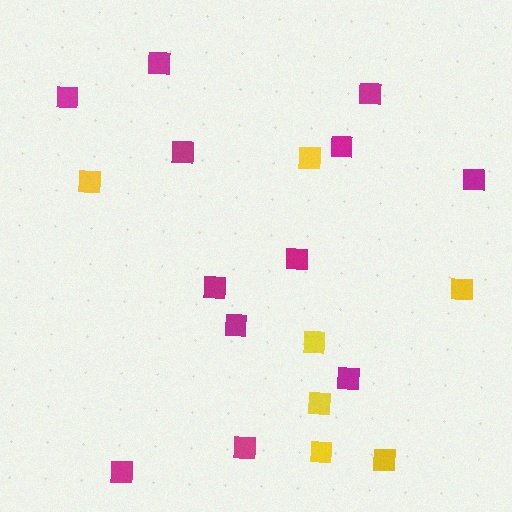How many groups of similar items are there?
There are 2 groups: one group of yellow squares (7) and one group of magenta squares (12).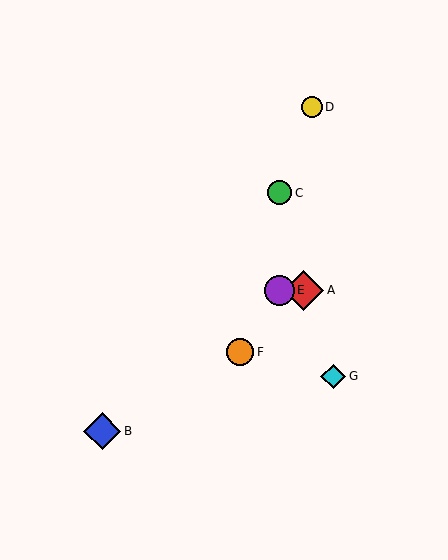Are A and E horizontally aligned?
Yes, both are at y≈290.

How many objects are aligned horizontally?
2 objects (A, E) are aligned horizontally.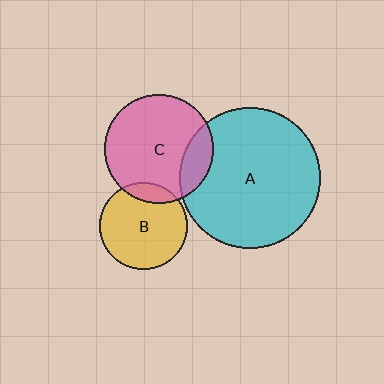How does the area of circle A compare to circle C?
Approximately 1.7 times.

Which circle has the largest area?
Circle A (cyan).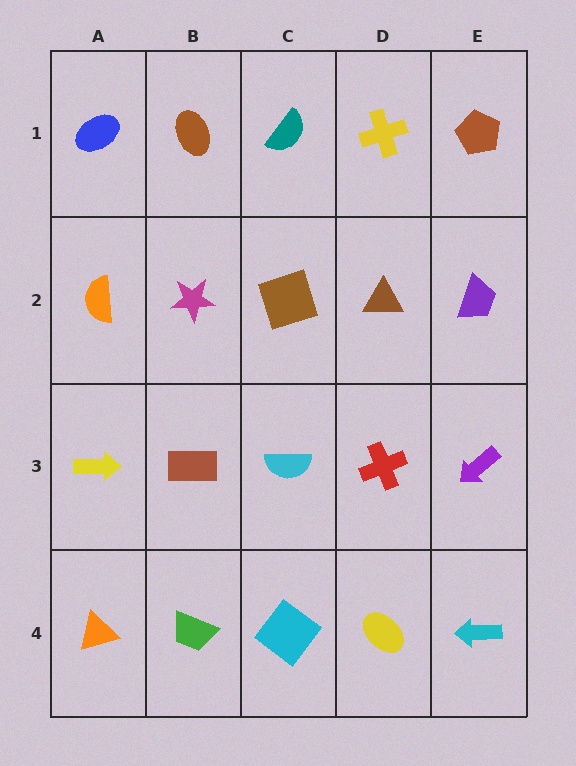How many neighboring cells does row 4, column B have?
3.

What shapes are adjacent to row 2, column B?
A brown ellipse (row 1, column B), a brown rectangle (row 3, column B), an orange semicircle (row 2, column A), a brown square (row 2, column C).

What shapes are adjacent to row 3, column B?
A magenta star (row 2, column B), a green trapezoid (row 4, column B), a yellow arrow (row 3, column A), a cyan semicircle (row 3, column C).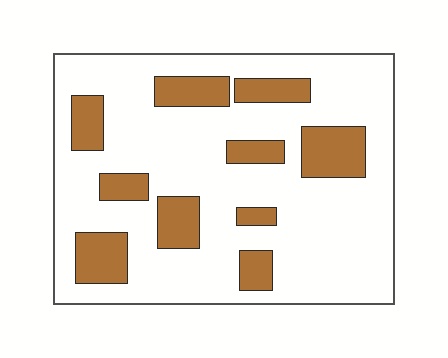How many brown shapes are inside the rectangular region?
10.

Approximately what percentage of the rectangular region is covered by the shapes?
Approximately 25%.